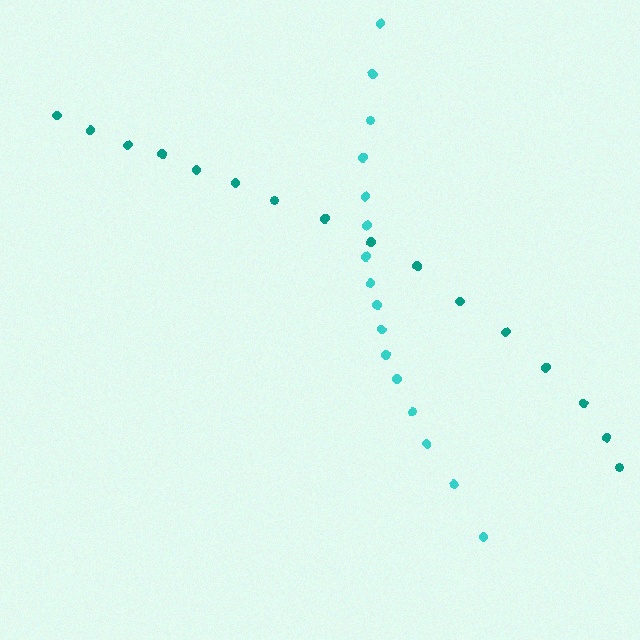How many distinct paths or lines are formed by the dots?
There are 2 distinct paths.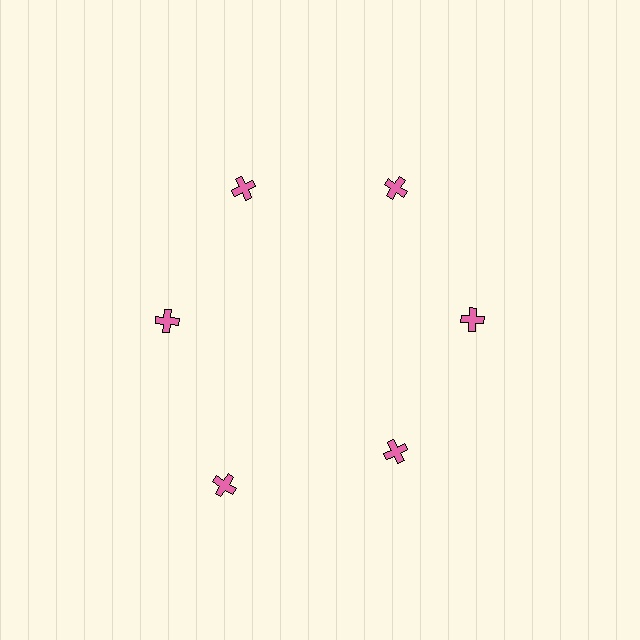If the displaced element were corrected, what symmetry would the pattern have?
It would have 6-fold rotational symmetry — the pattern would map onto itself every 60 degrees.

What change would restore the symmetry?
The symmetry would be restored by moving it inward, back onto the ring so that all 6 crosses sit at equal angles and equal distance from the center.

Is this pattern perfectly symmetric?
No. The 6 pink crosses are arranged in a ring, but one element near the 7 o'clock position is pushed outward from the center, breaking the 6-fold rotational symmetry.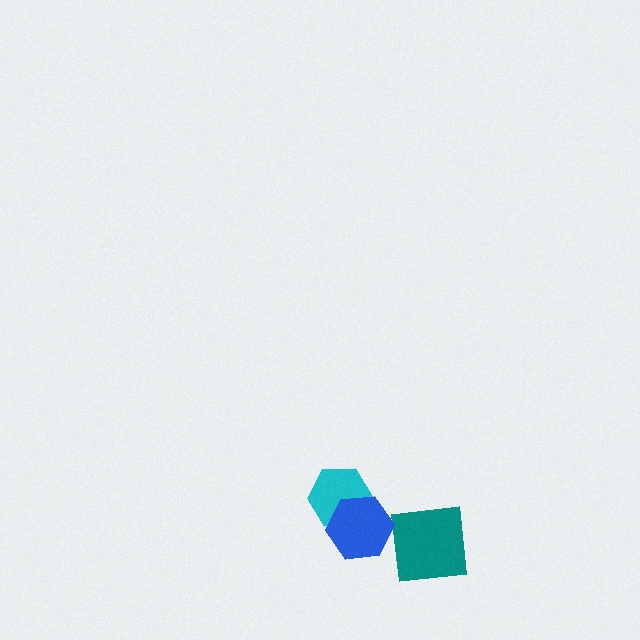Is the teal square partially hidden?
No, no other shape covers it.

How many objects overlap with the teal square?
0 objects overlap with the teal square.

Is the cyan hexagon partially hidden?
Yes, it is partially covered by another shape.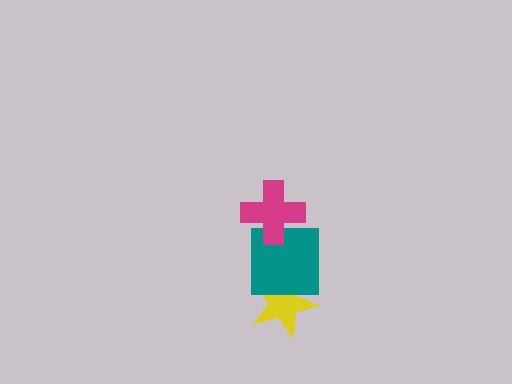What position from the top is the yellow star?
The yellow star is 3rd from the top.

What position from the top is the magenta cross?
The magenta cross is 1st from the top.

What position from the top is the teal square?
The teal square is 2nd from the top.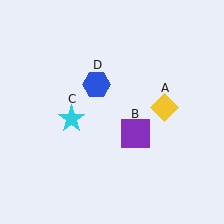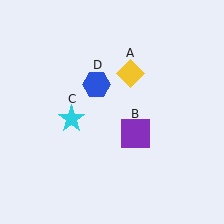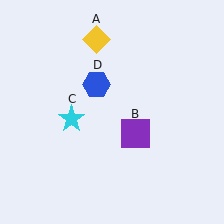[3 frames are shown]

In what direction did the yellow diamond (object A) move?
The yellow diamond (object A) moved up and to the left.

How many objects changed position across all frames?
1 object changed position: yellow diamond (object A).